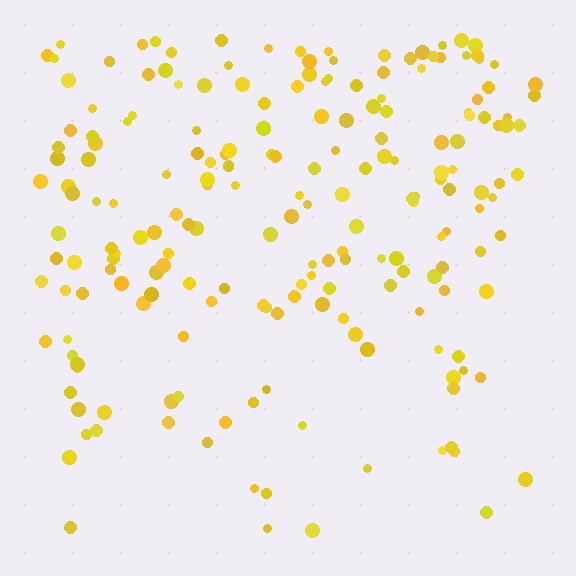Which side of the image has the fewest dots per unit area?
The bottom.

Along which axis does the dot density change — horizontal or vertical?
Vertical.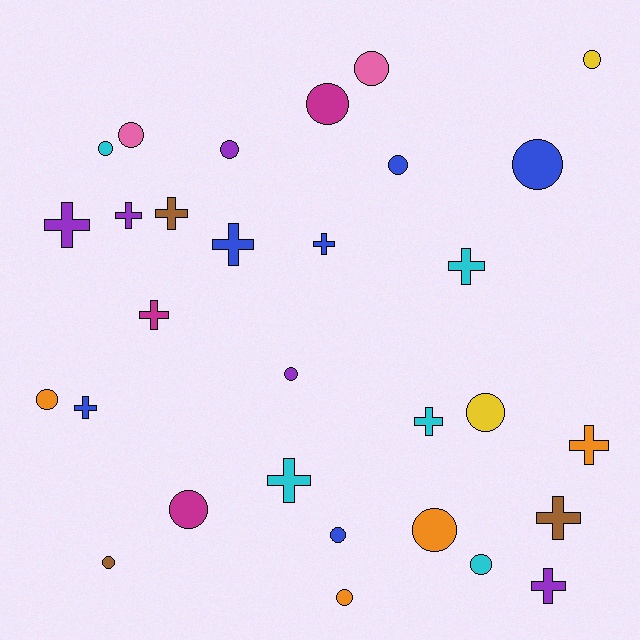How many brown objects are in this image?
There are 3 brown objects.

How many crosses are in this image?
There are 13 crosses.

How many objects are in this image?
There are 30 objects.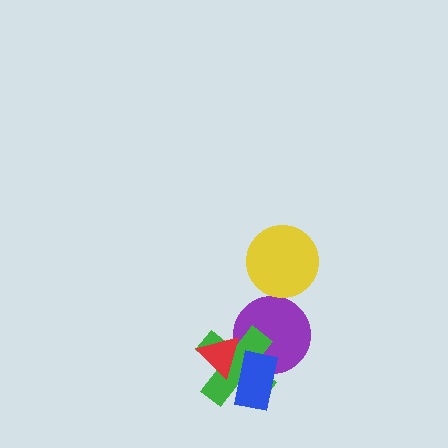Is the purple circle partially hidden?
Yes, it is partially covered by another shape.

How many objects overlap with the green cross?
3 objects overlap with the green cross.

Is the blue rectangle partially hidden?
Yes, it is partially covered by another shape.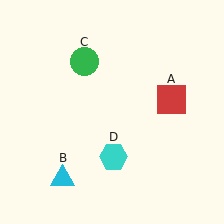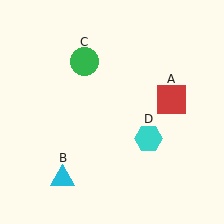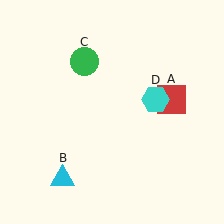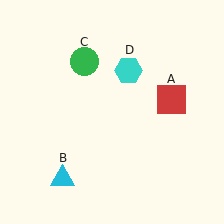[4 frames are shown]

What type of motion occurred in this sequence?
The cyan hexagon (object D) rotated counterclockwise around the center of the scene.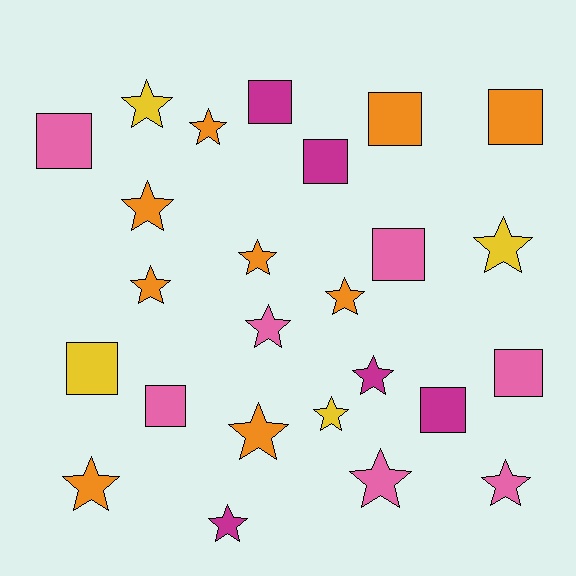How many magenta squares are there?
There are 3 magenta squares.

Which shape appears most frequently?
Star, with 15 objects.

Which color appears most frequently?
Orange, with 9 objects.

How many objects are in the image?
There are 25 objects.